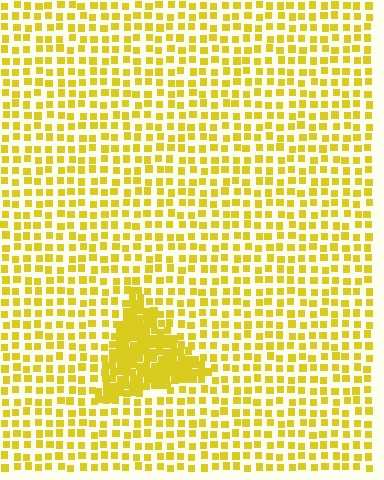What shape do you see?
I see a triangle.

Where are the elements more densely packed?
The elements are more densely packed inside the triangle boundary.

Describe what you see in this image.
The image contains small yellow elements arranged at two different densities. A triangle-shaped region is visible where the elements are more densely packed than the surrounding area.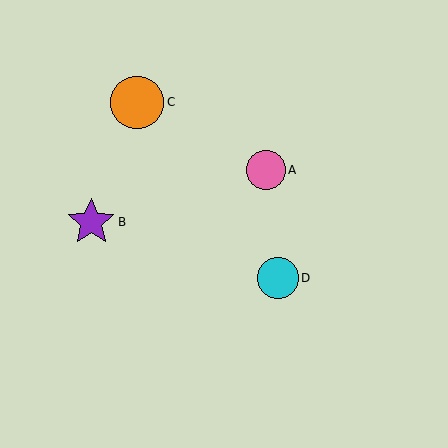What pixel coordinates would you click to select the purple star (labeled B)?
Click at (91, 222) to select the purple star B.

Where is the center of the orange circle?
The center of the orange circle is at (137, 102).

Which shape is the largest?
The orange circle (labeled C) is the largest.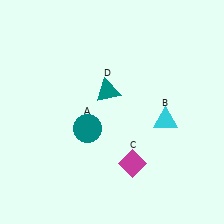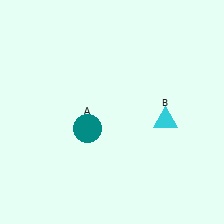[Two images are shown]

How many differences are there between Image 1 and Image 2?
There are 2 differences between the two images.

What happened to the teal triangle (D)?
The teal triangle (D) was removed in Image 2. It was in the top-left area of Image 1.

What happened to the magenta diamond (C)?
The magenta diamond (C) was removed in Image 2. It was in the bottom-right area of Image 1.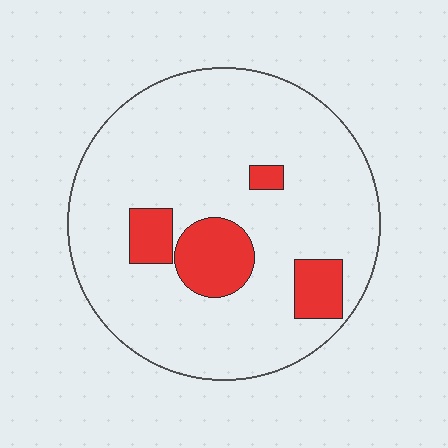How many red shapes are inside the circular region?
4.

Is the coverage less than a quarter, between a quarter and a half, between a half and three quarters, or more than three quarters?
Less than a quarter.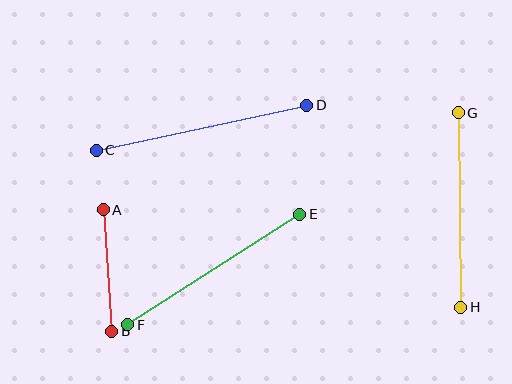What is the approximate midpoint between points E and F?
The midpoint is at approximately (214, 269) pixels.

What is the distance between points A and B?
The distance is approximately 122 pixels.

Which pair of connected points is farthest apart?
Points C and D are farthest apart.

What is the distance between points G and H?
The distance is approximately 195 pixels.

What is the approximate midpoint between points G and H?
The midpoint is at approximately (459, 210) pixels.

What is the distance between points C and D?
The distance is approximately 215 pixels.